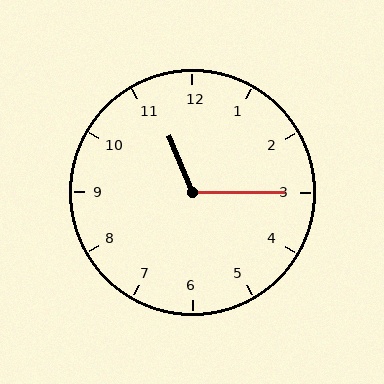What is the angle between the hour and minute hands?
Approximately 112 degrees.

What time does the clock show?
11:15.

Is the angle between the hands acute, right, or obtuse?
It is obtuse.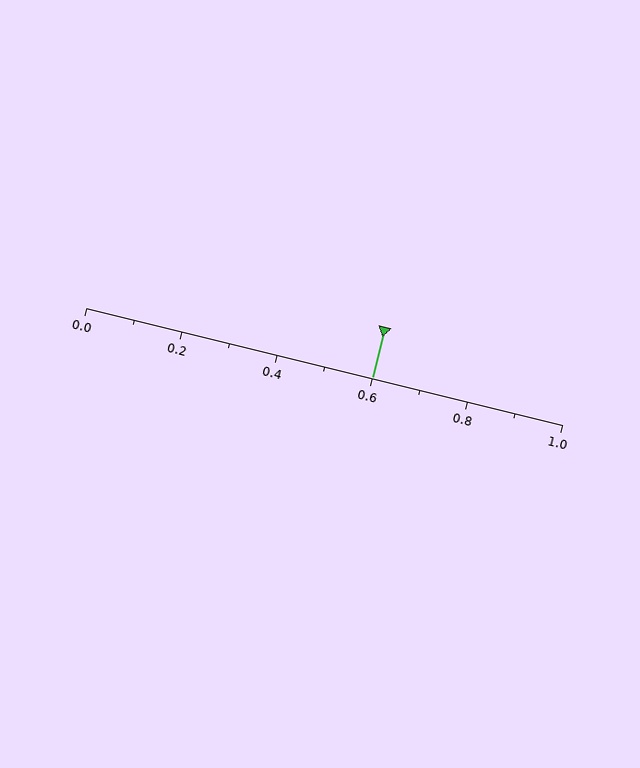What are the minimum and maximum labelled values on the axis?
The axis runs from 0.0 to 1.0.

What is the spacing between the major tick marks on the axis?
The major ticks are spaced 0.2 apart.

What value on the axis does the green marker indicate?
The marker indicates approximately 0.6.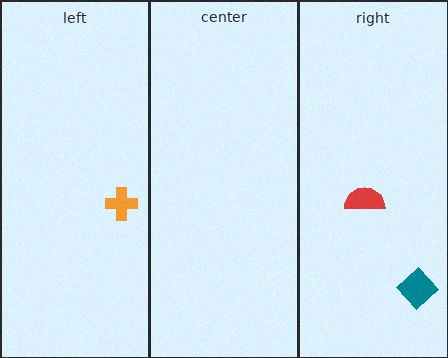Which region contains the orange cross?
The left region.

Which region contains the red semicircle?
The right region.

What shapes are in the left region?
The orange cross.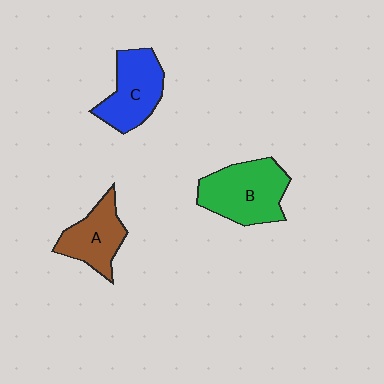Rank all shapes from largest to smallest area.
From largest to smallest: B (green), C (blue), A (brown).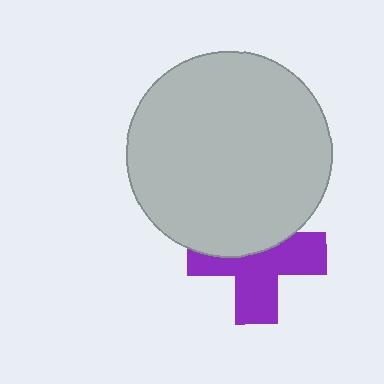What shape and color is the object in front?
The object in front is a light gray circle.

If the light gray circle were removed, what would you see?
You would see the complete purple cross.